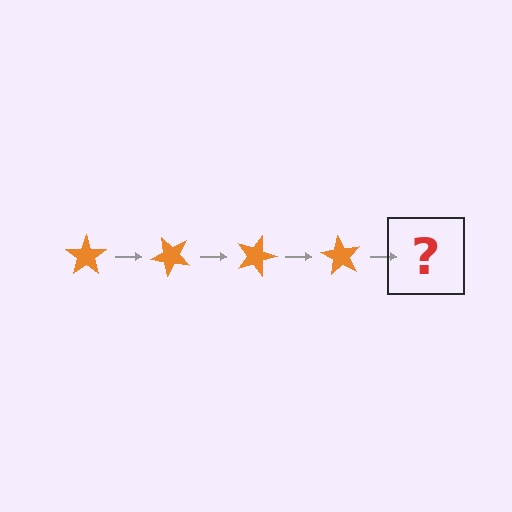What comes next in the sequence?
The next element should be an orange star rotated 180 degrees.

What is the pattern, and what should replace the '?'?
The pattern is that the star rotates 45 degrees each step. The '?' should be an orange star rotated 180 degrees.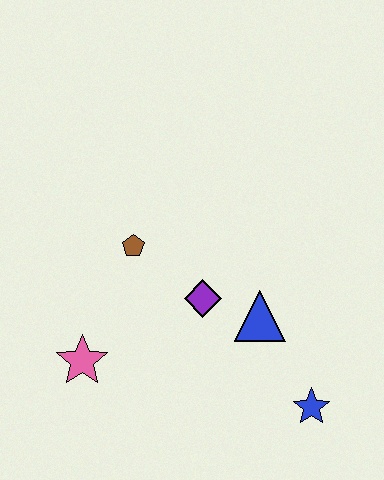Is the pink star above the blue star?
Yes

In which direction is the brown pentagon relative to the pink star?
The brown pentagon is above the pink star.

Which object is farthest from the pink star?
The blue star is farthest from the pink star.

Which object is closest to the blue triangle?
The purple diamond is closest to the blue triangle.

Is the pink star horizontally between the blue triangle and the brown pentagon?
No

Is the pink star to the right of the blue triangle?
No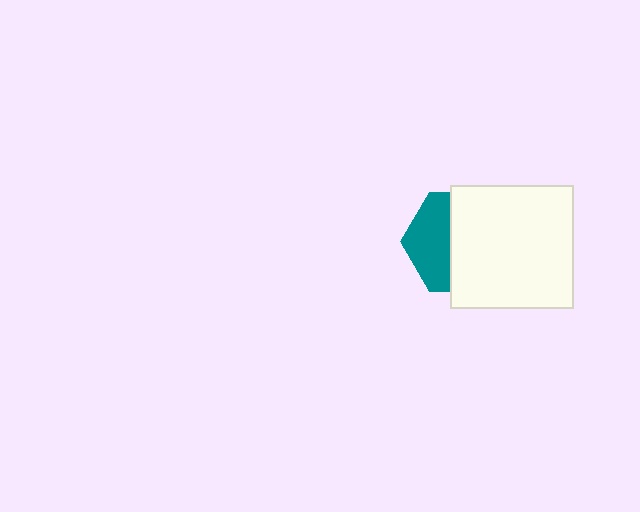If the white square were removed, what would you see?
You would see the complete teal hexagon.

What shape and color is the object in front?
The object in front is a white square.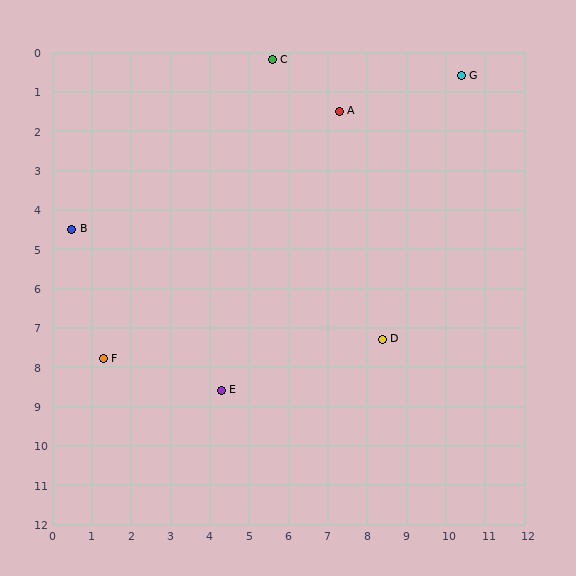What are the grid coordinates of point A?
Point A is at approximately (7.3, 1.5).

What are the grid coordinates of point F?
Point F is at approximately (1.3, 7.8).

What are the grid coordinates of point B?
Point B is at approximately (0.5, 4.5).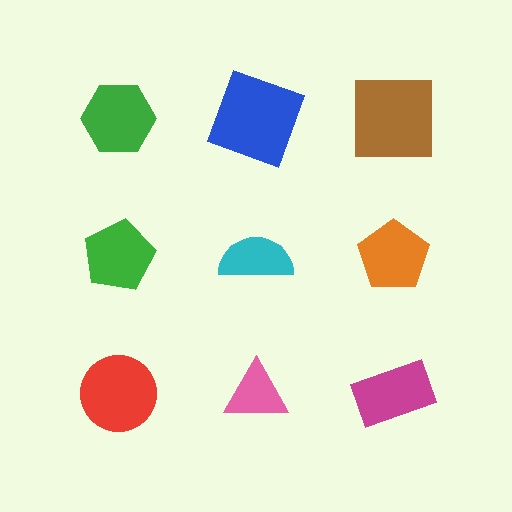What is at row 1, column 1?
A green hexagon.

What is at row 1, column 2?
A blue square.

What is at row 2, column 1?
A green pentagon.